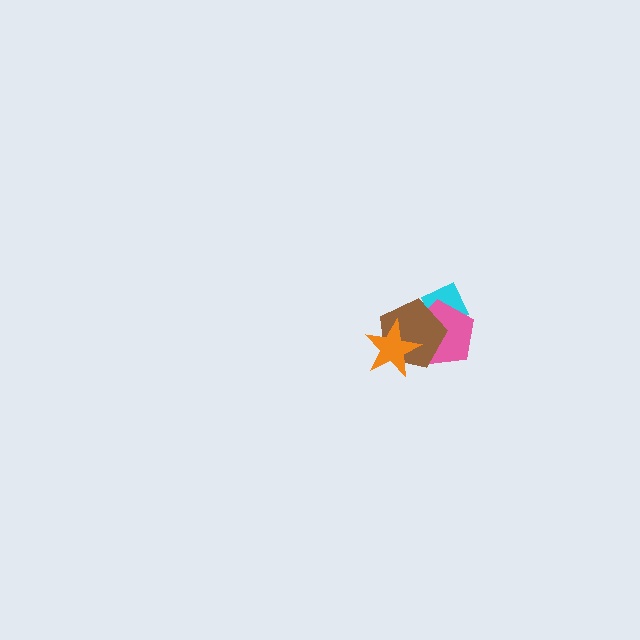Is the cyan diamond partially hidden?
Yes, it is partially covered by another shape.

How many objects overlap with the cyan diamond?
2 objects overlap with the cyan diamond.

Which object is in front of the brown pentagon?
The orange star is in front of the brown pentagon.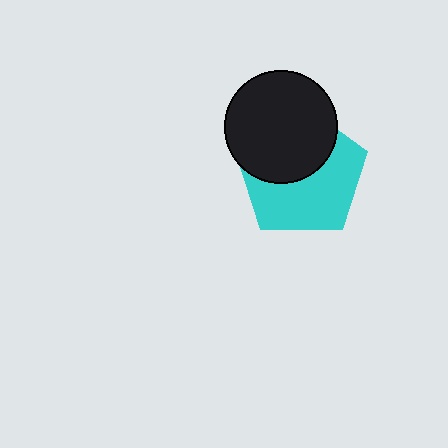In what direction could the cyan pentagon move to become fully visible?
The cyan pentagon could move down. That would shift it out from behind the black circle entirely.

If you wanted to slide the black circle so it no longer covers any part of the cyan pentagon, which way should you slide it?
Slide it up — that is the most direct way to separate the two shapes.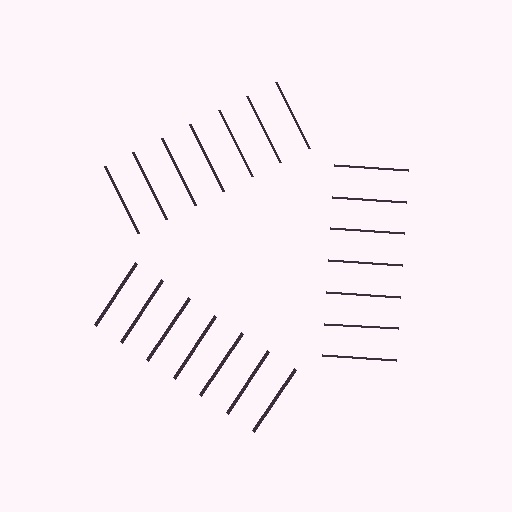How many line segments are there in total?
21 — 7 along each of the 3 edges.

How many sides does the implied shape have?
3 sides — the line-ends trace a triangle.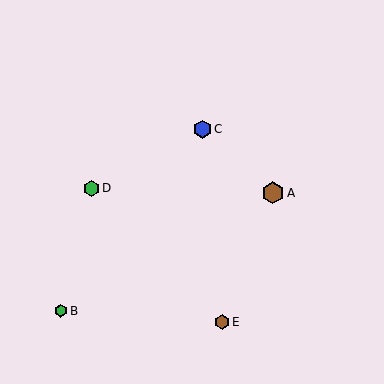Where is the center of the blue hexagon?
The center of the blue hexagon is at (202, 129).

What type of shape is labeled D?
Shape D is a green hexagon.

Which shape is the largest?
The brown hexagon (labeled A) is the largest.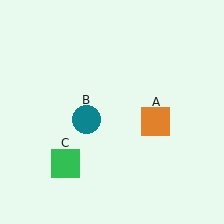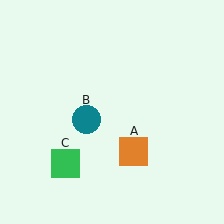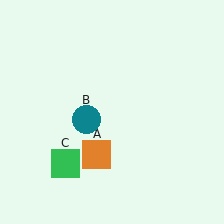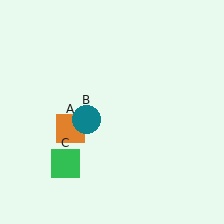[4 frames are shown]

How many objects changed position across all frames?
1 object changed position: orange square (object A).